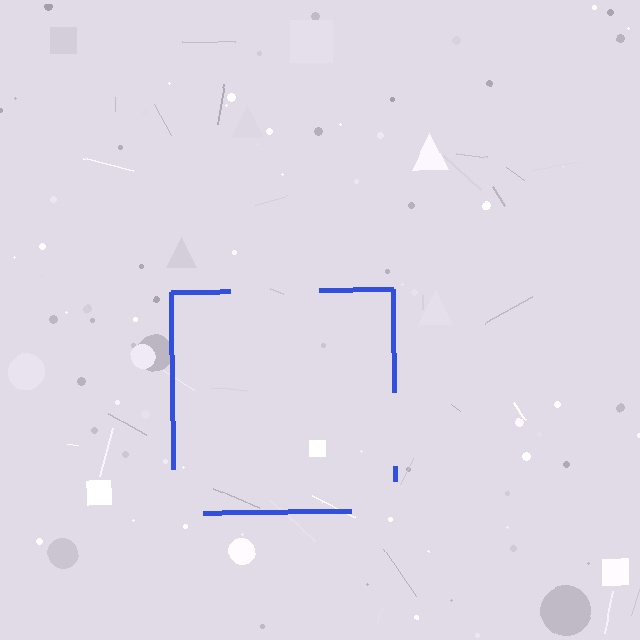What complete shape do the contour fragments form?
The contour fragments form a square.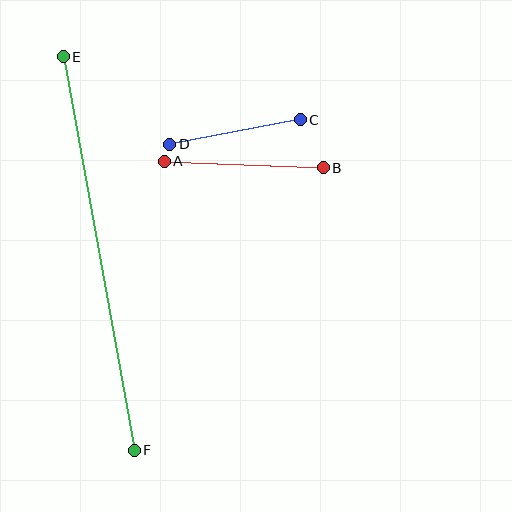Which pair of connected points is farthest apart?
Points E and F are farthest apart.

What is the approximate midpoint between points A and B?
The midpoint is at approximately (244, 165) pixels.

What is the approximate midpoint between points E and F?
The midpoint is at approximately (99, 254) pixels.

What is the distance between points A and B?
The distance is approximately 159 pixels.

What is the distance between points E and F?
The distance is approximately 400 pixels.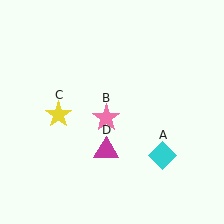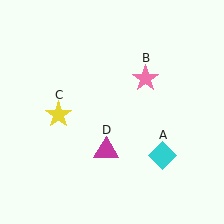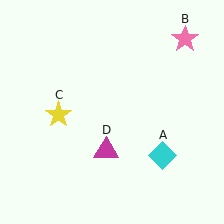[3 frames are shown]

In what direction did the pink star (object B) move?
The pink star (object B) moved up and to the right.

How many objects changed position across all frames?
1 object changed position: pink star (object B).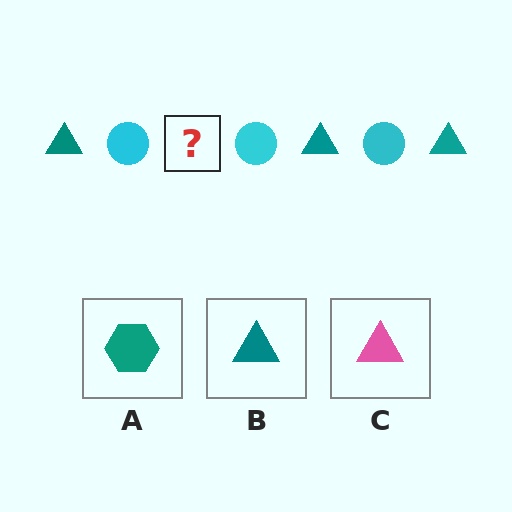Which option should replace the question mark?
Option B.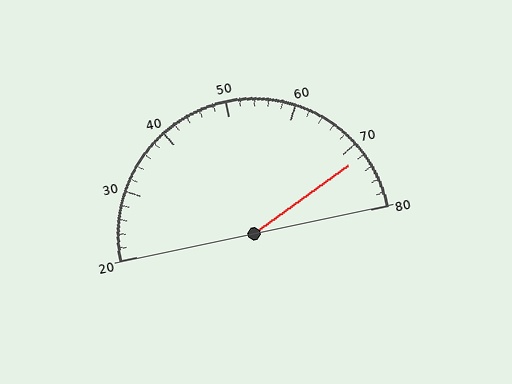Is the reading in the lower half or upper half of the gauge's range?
The reading is in the upper half of the range (20 to 80).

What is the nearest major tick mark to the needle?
The nearest major tick mark is 70.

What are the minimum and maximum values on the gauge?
The gauge ranges from 20 to 80.